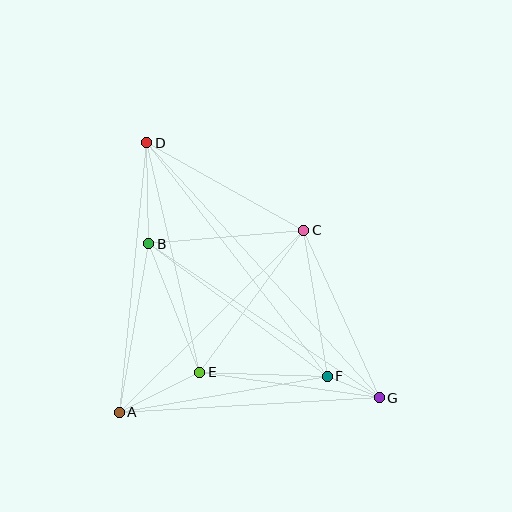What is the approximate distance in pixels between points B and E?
The distance between B and E is approximately 139 pixels.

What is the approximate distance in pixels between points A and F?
The distance between A and F is approximately 211 pixels.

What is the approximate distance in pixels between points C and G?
The distance between C and G is approximately 184 pixels.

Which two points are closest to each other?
Points F and G are closest to each other.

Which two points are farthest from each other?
Points D and G are farthest from each other.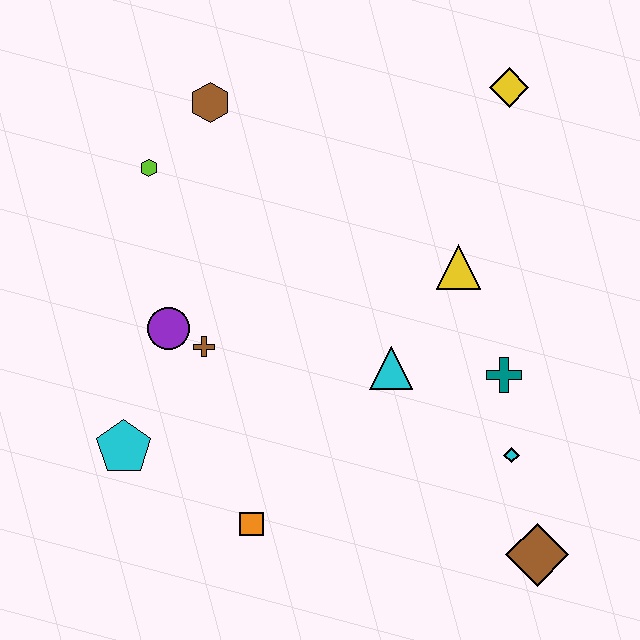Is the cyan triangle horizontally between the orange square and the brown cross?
No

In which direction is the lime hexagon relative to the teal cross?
The lime hexagon is to the left of the teal cross.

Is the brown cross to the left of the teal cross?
Yes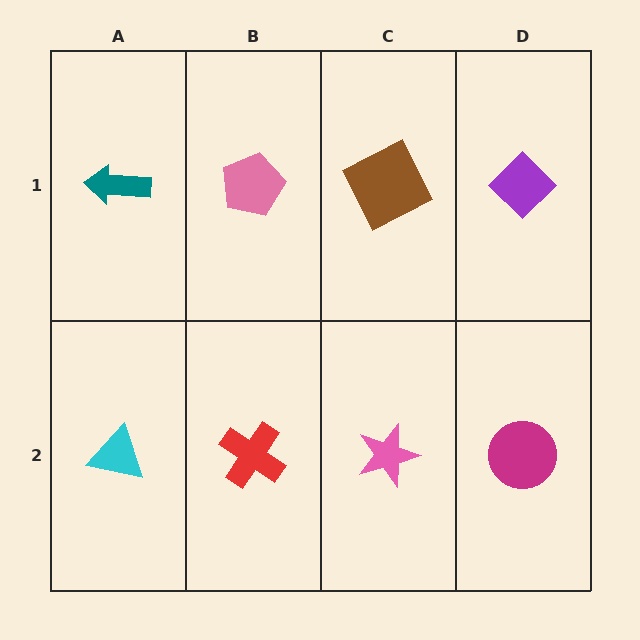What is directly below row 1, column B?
A red cross.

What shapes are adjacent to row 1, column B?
A red cross (row 2, column B), a teal arrow (row 1, column A), a brown square (row 1, column C).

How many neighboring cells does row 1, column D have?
2.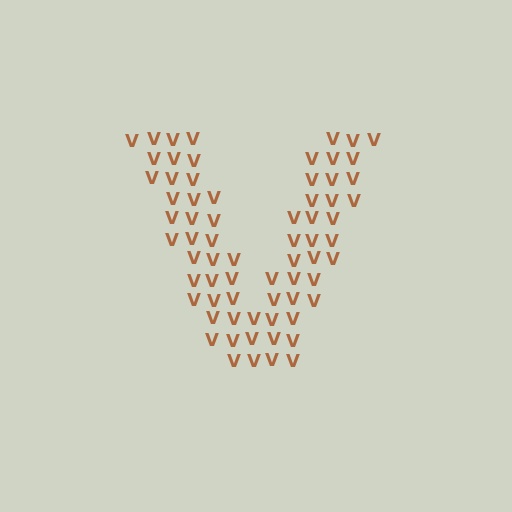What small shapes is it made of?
It is made of small letter V's.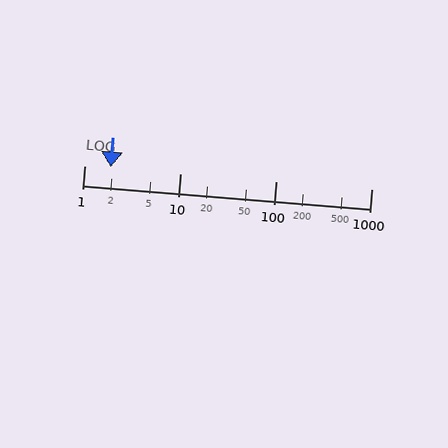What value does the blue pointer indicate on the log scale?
The pointer indicates approximately 1.9.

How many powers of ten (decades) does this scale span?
The scale spans 3 decades, from 1 to 1000.